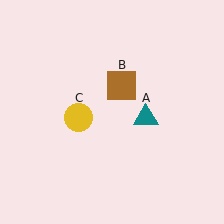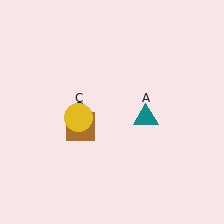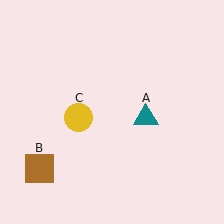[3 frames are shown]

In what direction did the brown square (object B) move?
The brown square (object B) moved down and to the left.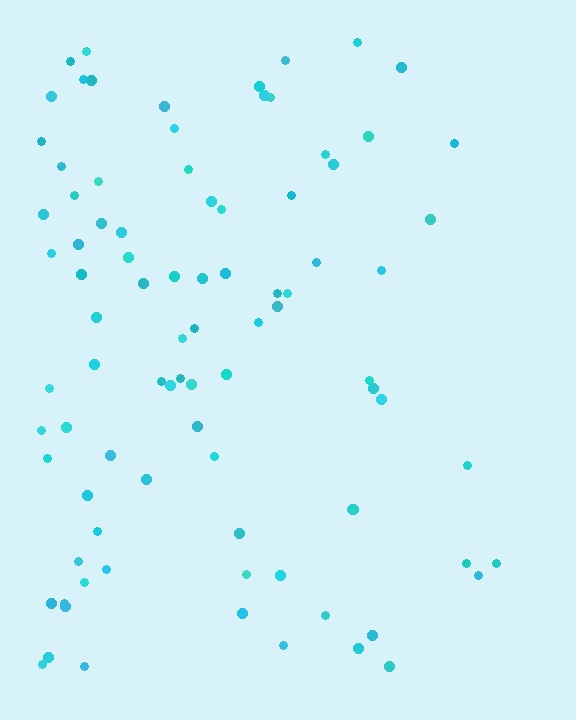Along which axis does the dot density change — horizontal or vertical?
Horizontal.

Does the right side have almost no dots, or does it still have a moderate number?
Still a moderate number, just noticeably fewer than the left.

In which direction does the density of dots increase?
From right to left, with the left side densest.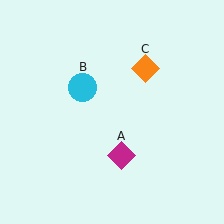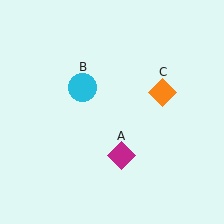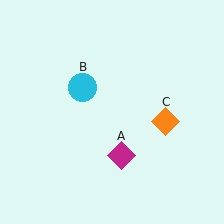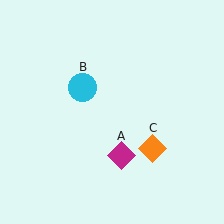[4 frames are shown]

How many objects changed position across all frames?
1 object changed position: orange diamond (object C).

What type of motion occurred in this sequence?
The orange diamond (object C) rotated clockwise around the center of the scene.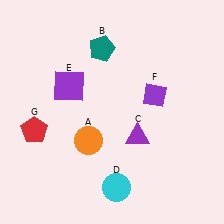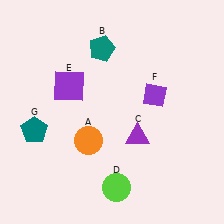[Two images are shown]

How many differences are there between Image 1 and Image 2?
There are 2 differences between the two images.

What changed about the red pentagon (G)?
In Image 1, G is red. In Image 2, it changed to teal.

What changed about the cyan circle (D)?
In Image 1, D is cyan. In Image 2, it changed to lime.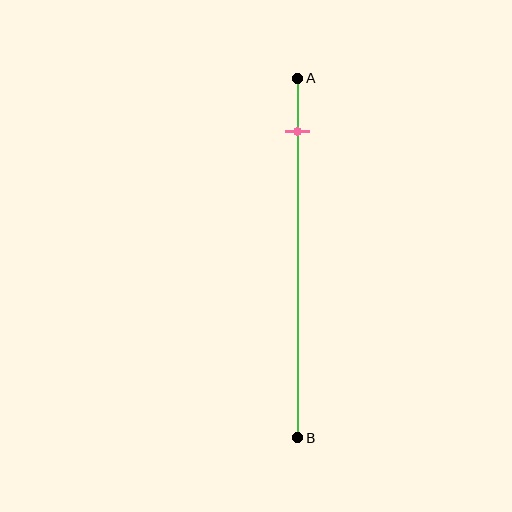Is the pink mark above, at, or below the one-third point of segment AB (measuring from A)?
The pink mark is above the one-third point of segment AB.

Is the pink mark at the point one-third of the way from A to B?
No, the mark is at about 15% from A, not at the 33% one-third point.